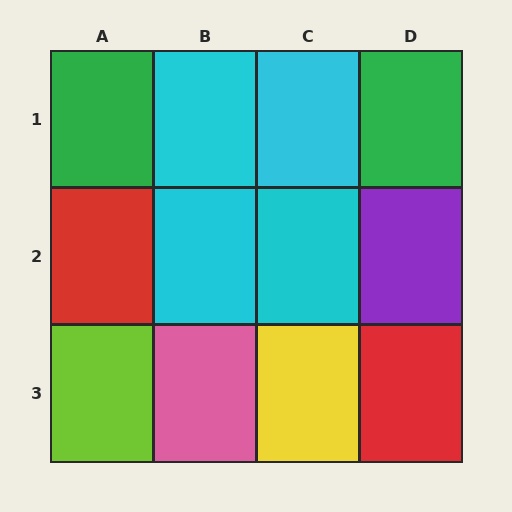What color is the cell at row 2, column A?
Red.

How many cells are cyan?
4 cells are cyan.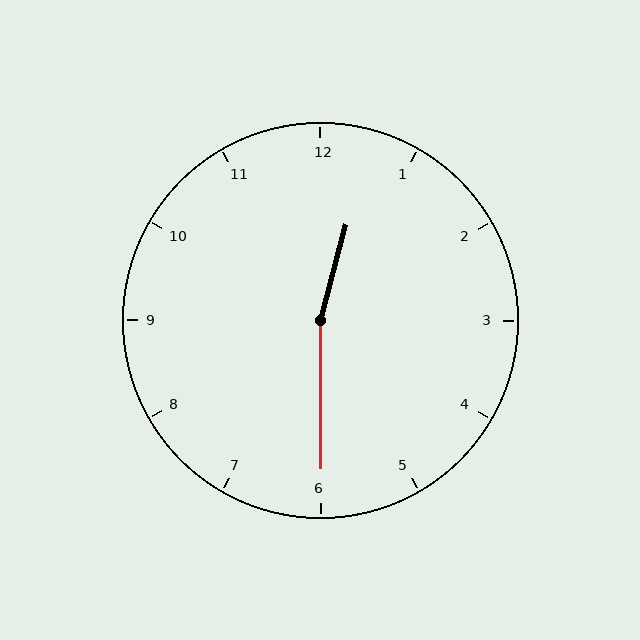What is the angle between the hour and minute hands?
Approximately 165 degrees.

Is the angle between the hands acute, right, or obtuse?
It is obtuse.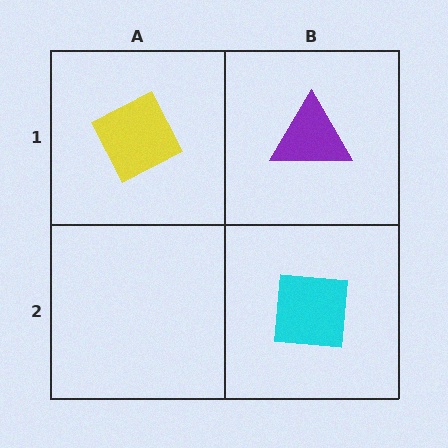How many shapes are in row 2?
1 shape.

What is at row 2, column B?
A cyan square.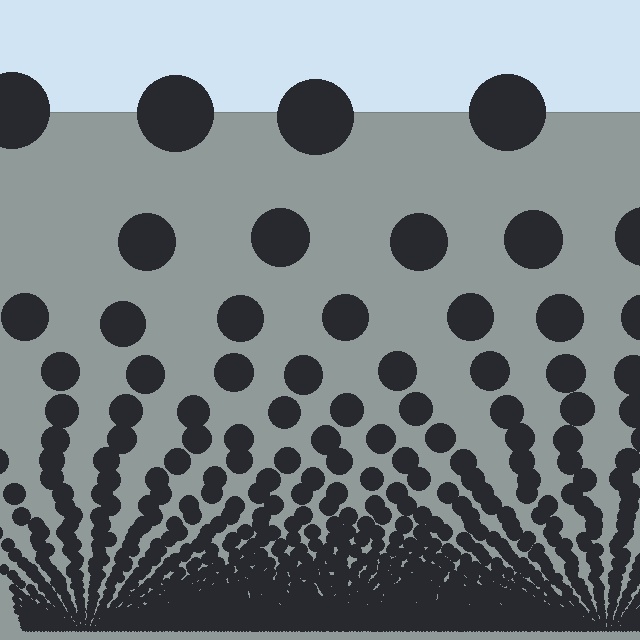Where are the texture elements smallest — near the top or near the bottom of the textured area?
Near the bottom.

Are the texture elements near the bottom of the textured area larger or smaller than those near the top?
Smaller. The gradient is inverted — elements near the bottom are smaller and denser.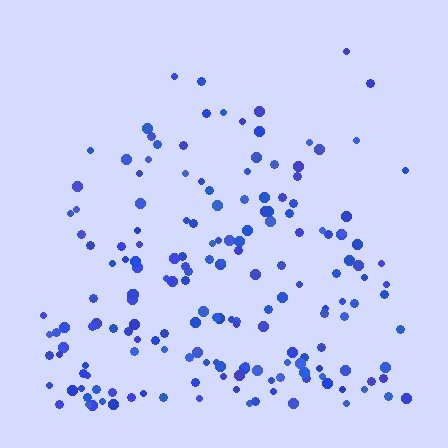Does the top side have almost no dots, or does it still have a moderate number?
Still a moderate number, just noticeably fewer than the bottom.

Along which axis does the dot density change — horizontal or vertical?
Vertical.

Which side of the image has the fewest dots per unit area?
The top.